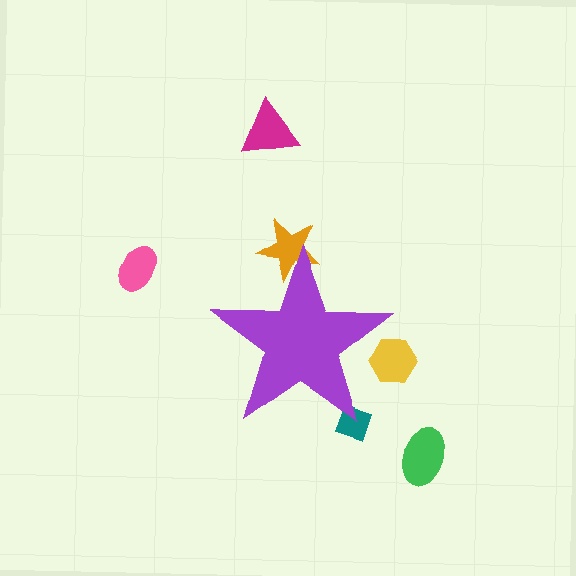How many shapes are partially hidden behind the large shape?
3 shapes are partially hidden.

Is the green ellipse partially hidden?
No, the green ellipse is fully visible.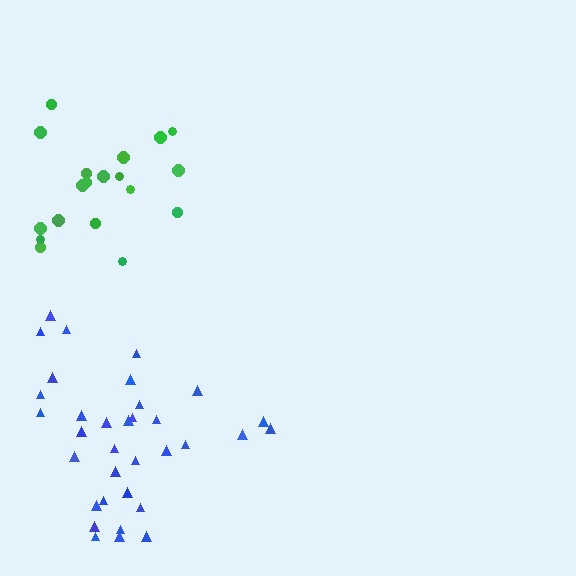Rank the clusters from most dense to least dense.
blue, green.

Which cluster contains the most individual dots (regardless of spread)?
Blue (34).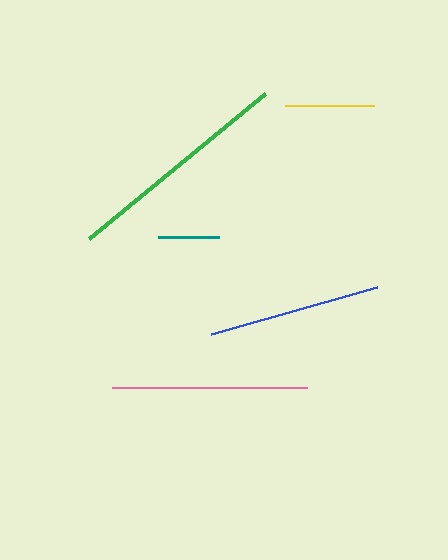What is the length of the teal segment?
The teal segment is approximately 61 pixels long.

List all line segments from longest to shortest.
From longest to shortest: green, pink, blue, yellow, teal.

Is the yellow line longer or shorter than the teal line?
The yellow line is longer than the teal line.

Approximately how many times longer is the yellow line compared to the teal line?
The yellow line is approximately 1.5 times the length of the teal line.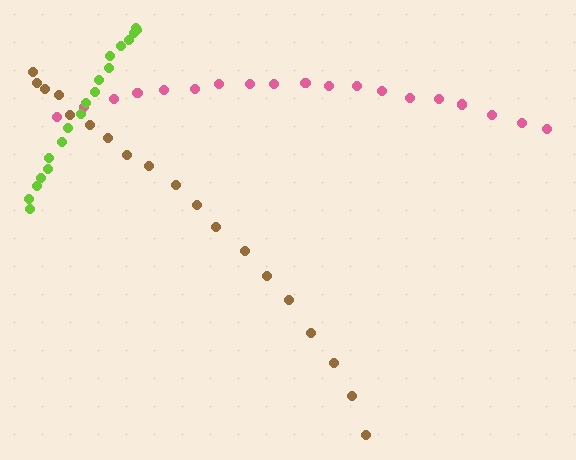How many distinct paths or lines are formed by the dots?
There are 3 distinct paths.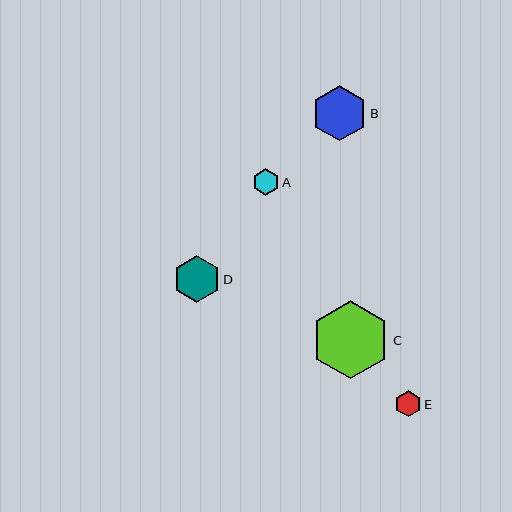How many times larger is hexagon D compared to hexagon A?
Hexagon D is approximately 1.8 times the size of hexagon A.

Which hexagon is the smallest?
Hexagon E is the smallest with a size of approximately 26 pixels.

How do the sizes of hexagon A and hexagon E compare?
Hexagon A and hexagon E are approximately the same size.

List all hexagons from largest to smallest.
From largest to smallest: C, B, D, A, E.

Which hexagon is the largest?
Hexagon C is the largest with a size of approximately 78 pixels.